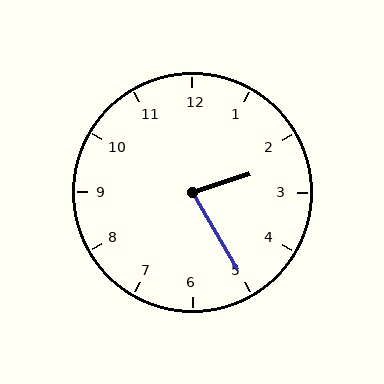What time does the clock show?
2:25.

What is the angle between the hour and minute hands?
Approximately 78 degrees.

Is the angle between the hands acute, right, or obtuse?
It is acute.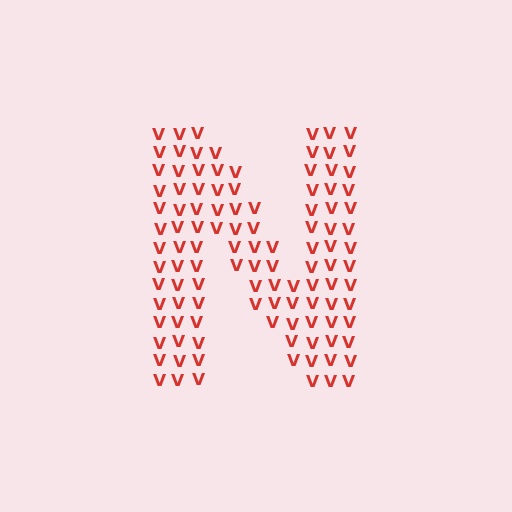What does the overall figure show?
The overall figure shows the letter N.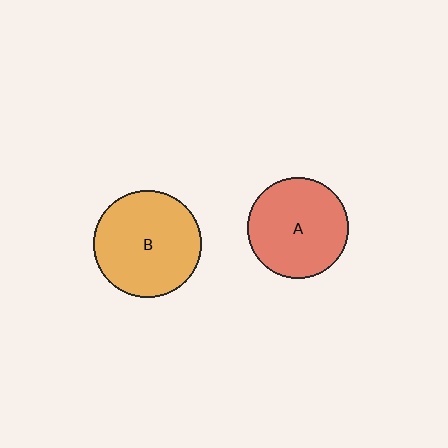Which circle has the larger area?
Circle B (orange).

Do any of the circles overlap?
No, none of the circles overlap.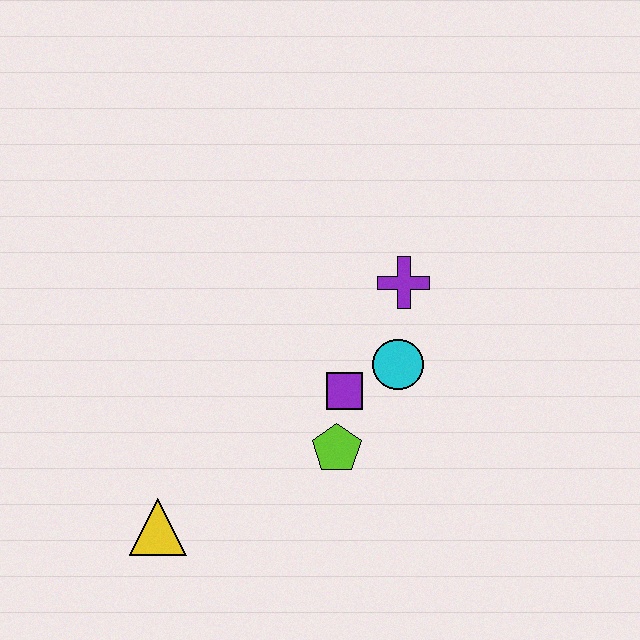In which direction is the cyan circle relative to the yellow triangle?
The cyan circle is to the right of the yellow triangle.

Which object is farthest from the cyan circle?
The yellow triangle is farthest from the cyan circle.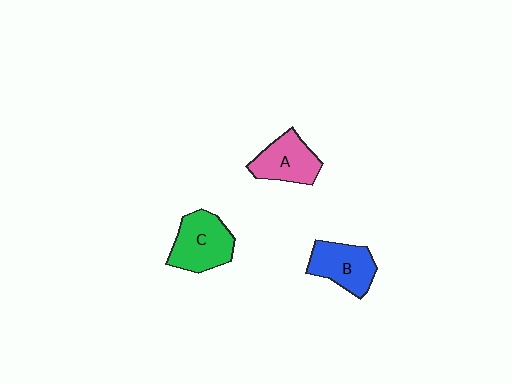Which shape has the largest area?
Shape C (green).